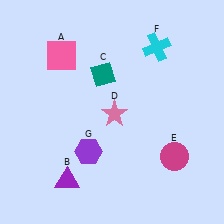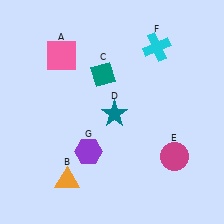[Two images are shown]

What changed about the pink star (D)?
In Image 1, D is pink. In Image 2, it changed to teal.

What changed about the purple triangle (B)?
In Image 1, B is purple. In Image 2, it changed to orange.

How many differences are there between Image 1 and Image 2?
There are 2 differences between the two images.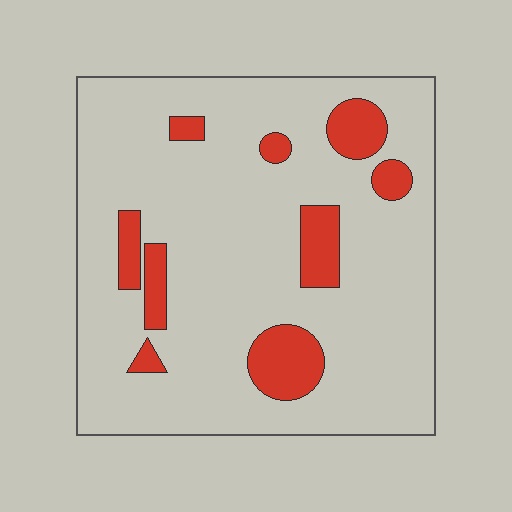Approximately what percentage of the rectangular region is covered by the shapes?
Approximately 15%.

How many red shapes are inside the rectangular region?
9.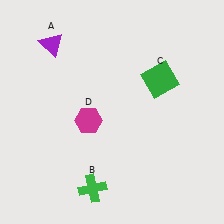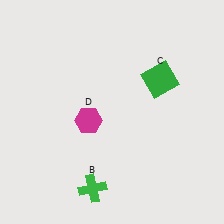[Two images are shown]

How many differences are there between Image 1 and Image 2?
There is 1 difference between the two images.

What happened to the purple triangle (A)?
The purple triangle (A) was removed in Image 2. It was in the top-left area of Image 1.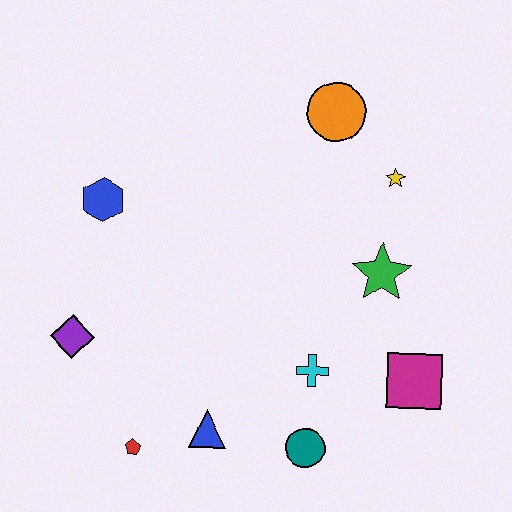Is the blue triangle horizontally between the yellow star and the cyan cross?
No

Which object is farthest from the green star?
The purple diamond is farthest from the green star.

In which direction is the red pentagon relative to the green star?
The red pentagon is to the left of the green star.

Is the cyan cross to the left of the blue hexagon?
No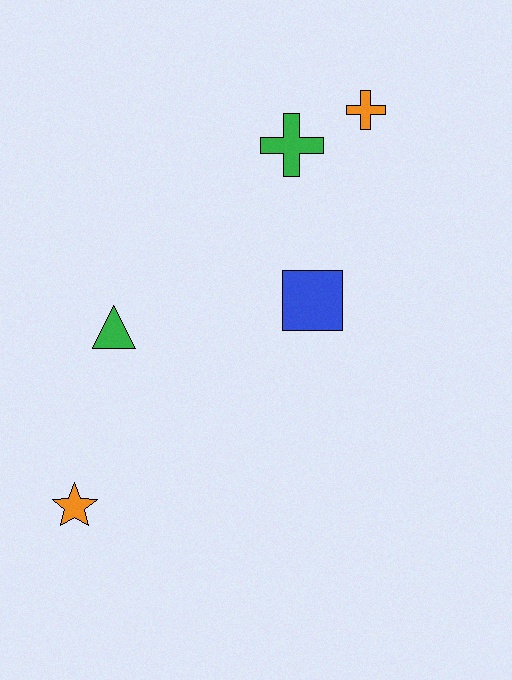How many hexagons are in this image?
There are no hexagons.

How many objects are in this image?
There are 5 objects.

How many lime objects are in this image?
There are no lime objects.